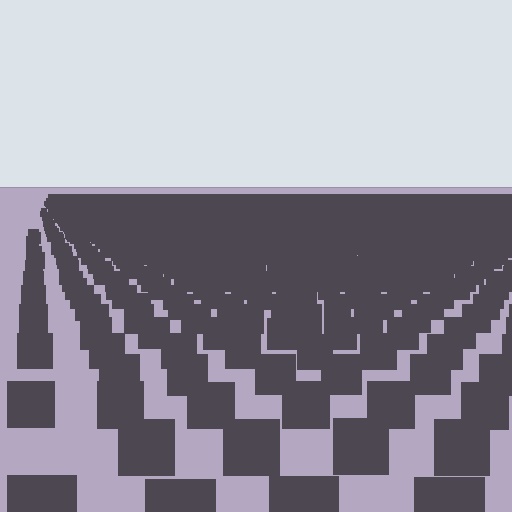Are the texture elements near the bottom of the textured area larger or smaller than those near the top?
Larger. Near the bottom, elements are closer to the viewer and appear at a bigger on-screen size.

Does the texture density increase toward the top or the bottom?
Density increases toward the top.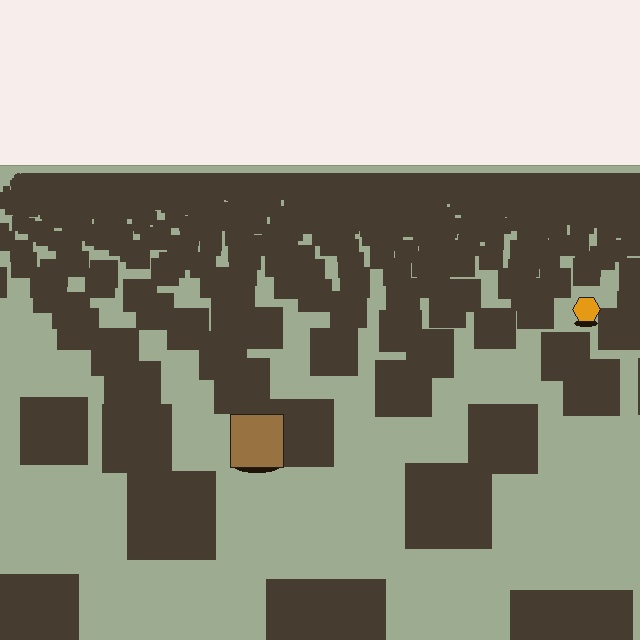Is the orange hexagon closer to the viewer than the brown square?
No. The brown square is closer — you can tell from the texture gradient: the ground texture is coarser near it.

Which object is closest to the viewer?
The brown square is closest. The texture marks near it are larger and more spread out.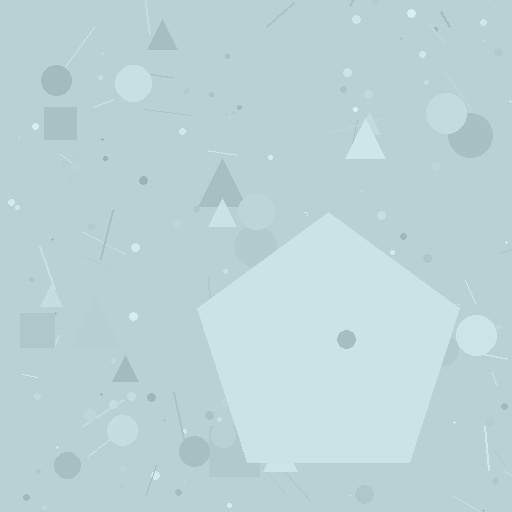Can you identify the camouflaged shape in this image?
The camouflaged shape is a pentagon.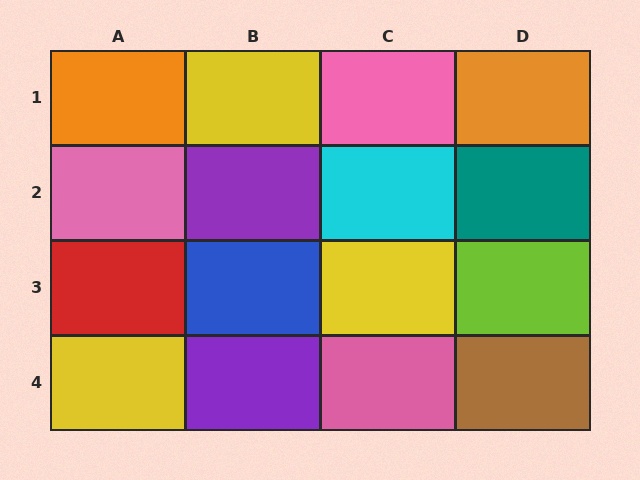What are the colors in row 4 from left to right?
Yellow, purple, pink, brown.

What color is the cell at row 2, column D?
Teal.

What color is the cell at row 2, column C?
Cyan.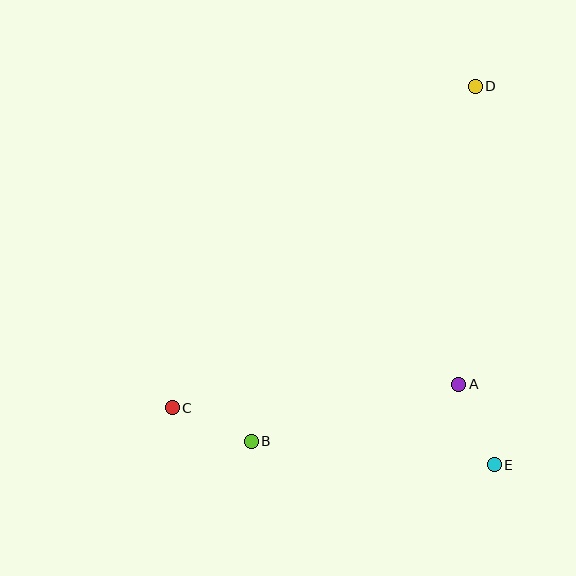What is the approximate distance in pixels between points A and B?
The distance between A and B is approximately 215 pixels.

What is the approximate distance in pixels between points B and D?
The distance between B and D is approximately 420 pixels.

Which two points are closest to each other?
Points B and C are closest to each other.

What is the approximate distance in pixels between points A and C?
The distance between A and C is approximately 288 pixels.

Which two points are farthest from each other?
Points C and D are farthest from each other.